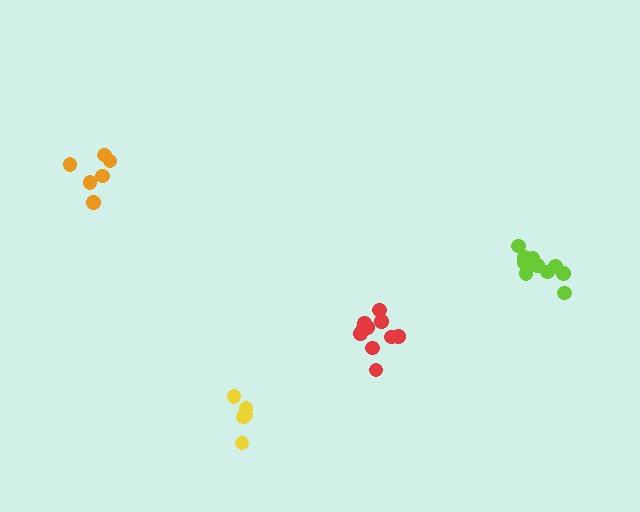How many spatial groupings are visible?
There are 4 spatial groupings.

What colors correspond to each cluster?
The clusters are colored: yellow, red, lime, orange.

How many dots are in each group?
Group 1: 5 dots, Group 2: 10 dots, Group 3: 10 dots, Group 4: 6 dots (31 total).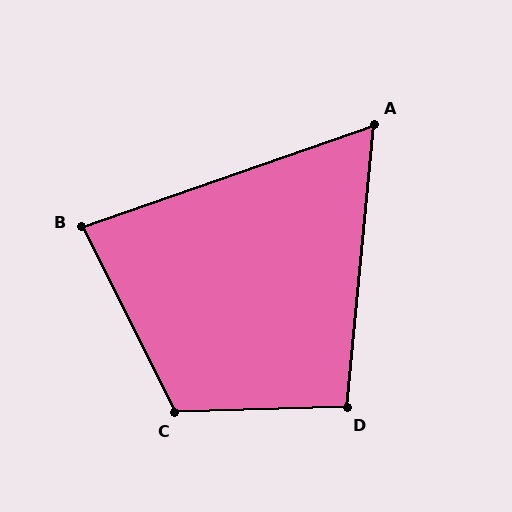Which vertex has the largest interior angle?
C, at approximately 115 degrees.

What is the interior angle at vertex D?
Approximately 97 degrees (obtuse).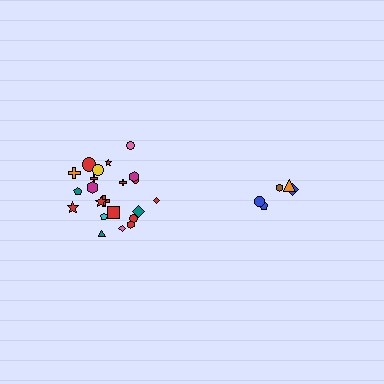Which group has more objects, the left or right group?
The left group.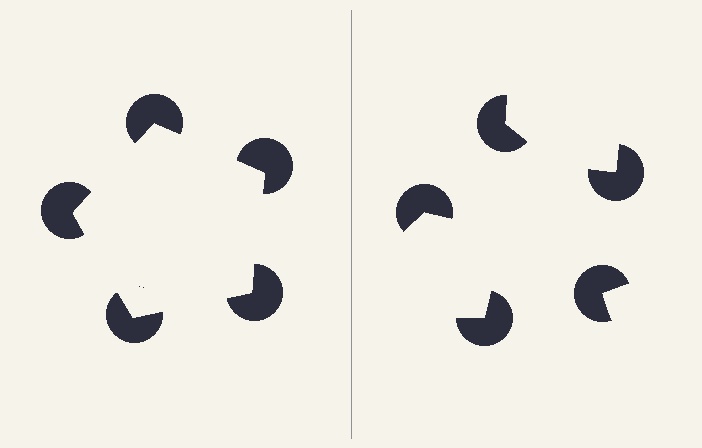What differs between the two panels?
The pac-man discs are positioned identically on both sides; only the wedge orientations differ. On the left they align to a pentagon; on the right they are misaligned.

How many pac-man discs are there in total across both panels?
10 — 5 on each side.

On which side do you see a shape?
An illusory pentagon appears on the left side. On the right side the wedge cuts are rotated, so no coherent shape forms.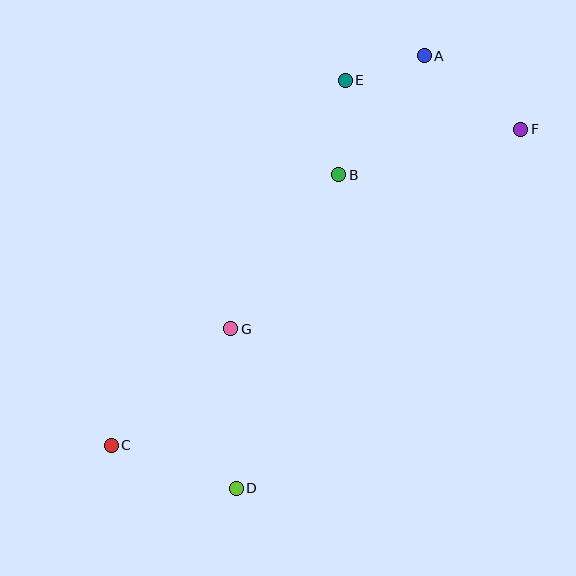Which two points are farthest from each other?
Points C and F are farthest from each other.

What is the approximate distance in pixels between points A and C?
The distance between A and C is approximately 499 pixels.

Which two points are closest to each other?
Points A and E are closest to each other.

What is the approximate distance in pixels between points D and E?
The distance between D and E is approximately 422 pixels.